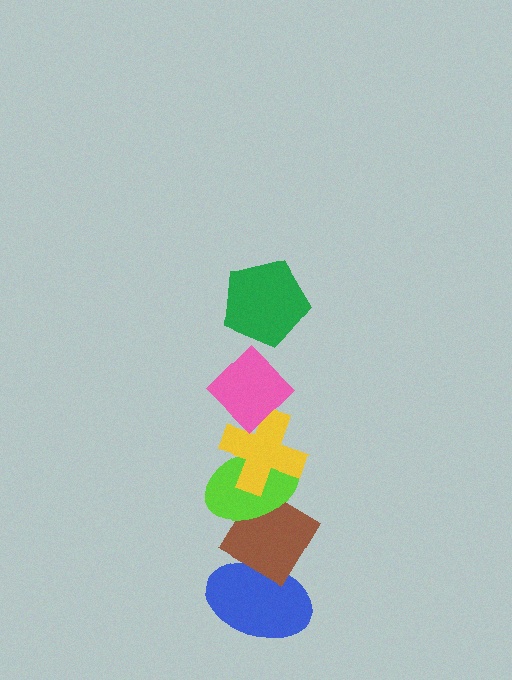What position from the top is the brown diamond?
The brown diamond is 5th from the top.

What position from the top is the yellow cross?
The yellow cross is 3rd from the top.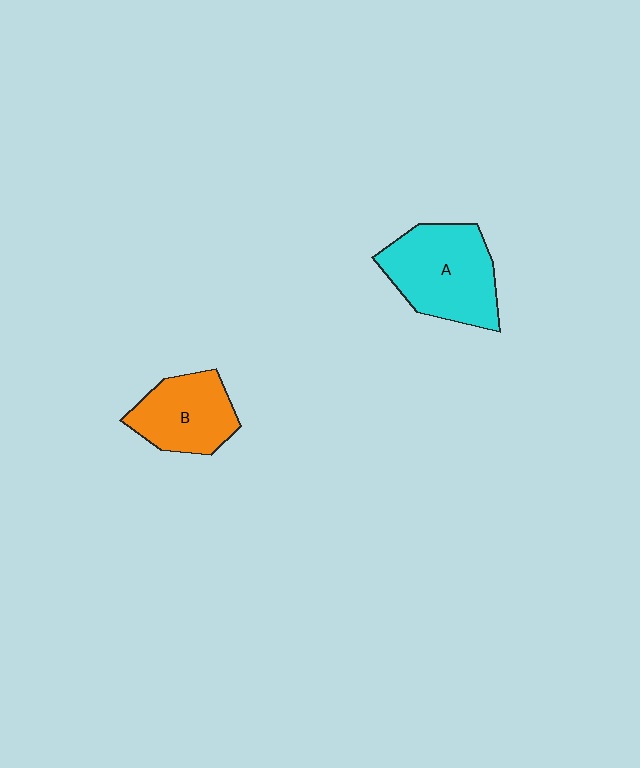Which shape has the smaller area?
Shape B (orange).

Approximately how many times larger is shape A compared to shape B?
Approximately 1.4 times.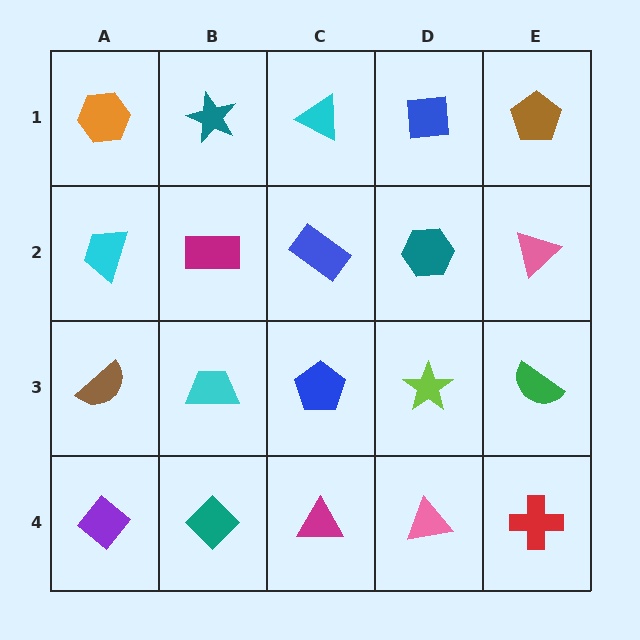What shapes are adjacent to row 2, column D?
A blue square (row 1, column D), a lime star (row 3, column D), a blue rectangle (row 2, column C), a pink triangle (row 2, column E).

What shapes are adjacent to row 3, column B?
A magenta rectangle (row 2, column B), a teal diamond (row 4, column B), a brown semicircle (row 3, column A), a blue pentagon (row 3, column C).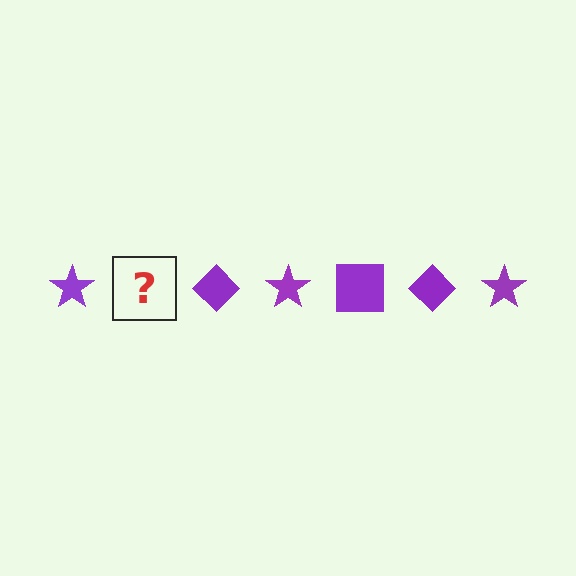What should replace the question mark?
The question mark should be replaced with a purple square.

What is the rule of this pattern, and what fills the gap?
The rule is that the pattern cycles through star, square, diamond shapes in purple. The gap should be filled with a purple square.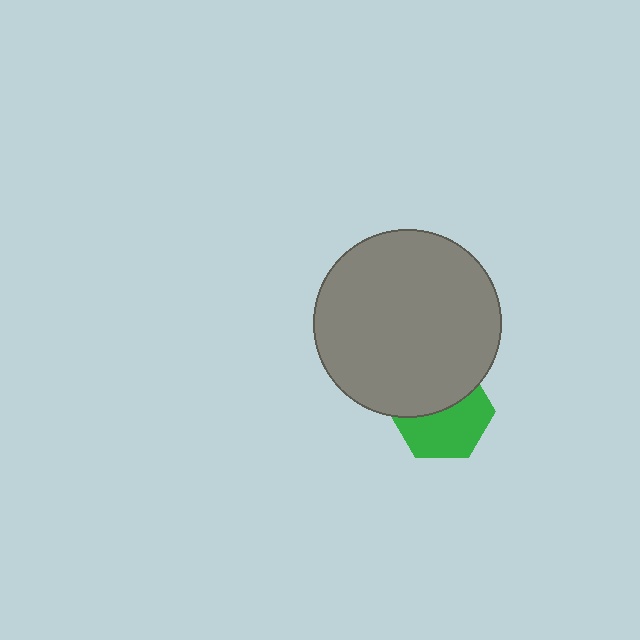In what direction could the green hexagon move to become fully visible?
The green hexagon could move down. That would shift it out from behind the gray circle entirely.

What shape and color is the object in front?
The object in front is a gray circle.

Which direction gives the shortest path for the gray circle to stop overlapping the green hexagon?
Moving up gives the shortest separation.